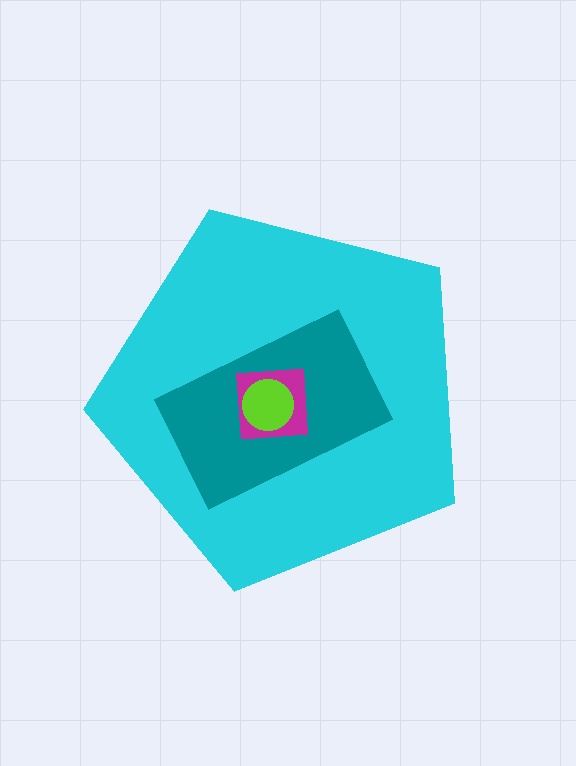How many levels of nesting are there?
4.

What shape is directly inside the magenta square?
The lime circle.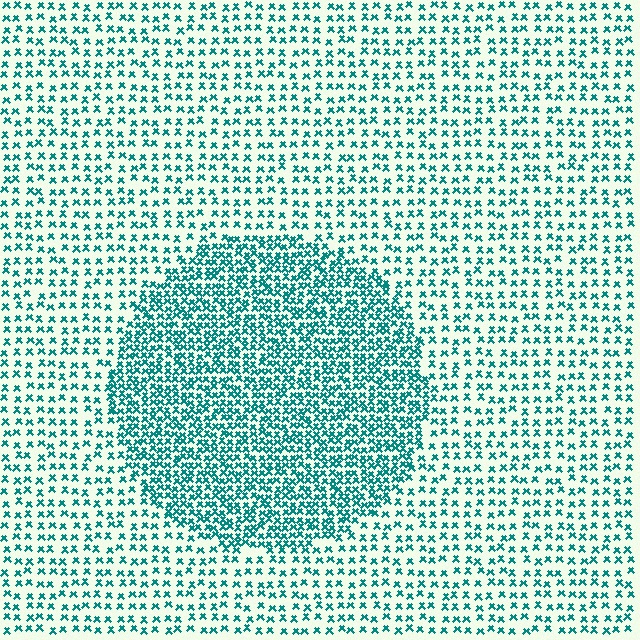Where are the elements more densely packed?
The elements are more densely packed inside the circle boundary.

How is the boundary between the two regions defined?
The boundary is defined by a change in element density (approximately 2.2x ratio). All elements are the same color, size, and shape.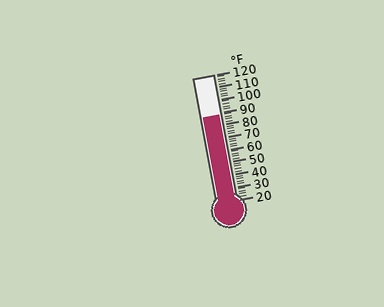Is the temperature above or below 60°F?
The temperature is above 60°F.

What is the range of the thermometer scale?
The thermometer scale ranges from 20°F to 120°F.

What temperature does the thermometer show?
The thermometer shows approximately 88°F.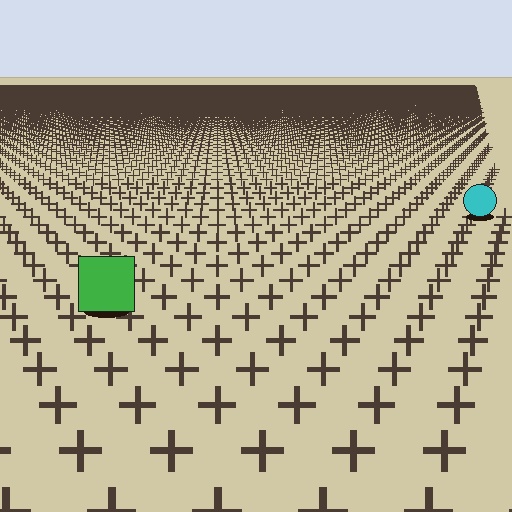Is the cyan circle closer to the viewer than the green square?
No. The green square is closer — you can tell from the texture gradient: the ground texture is coarser near it.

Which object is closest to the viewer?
The green square is closest. The texture marks near it are larger and more spread out.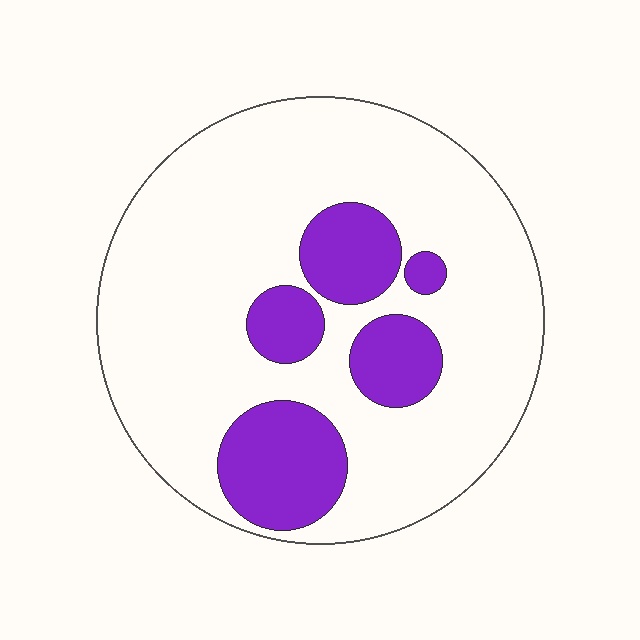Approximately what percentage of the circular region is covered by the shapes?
Approximately 20%.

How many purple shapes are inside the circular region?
5.